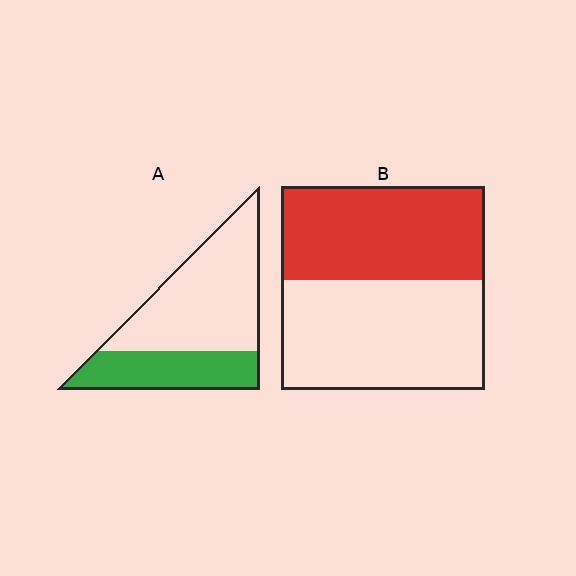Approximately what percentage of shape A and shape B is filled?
A is approximately 35% and B is approximately 45%.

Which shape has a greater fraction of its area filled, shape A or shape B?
Shape B.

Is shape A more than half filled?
No.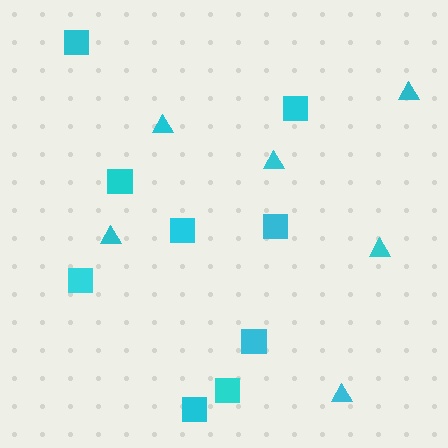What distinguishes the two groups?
There are 2 groups: one group of triangles (6) and one group of squares (9).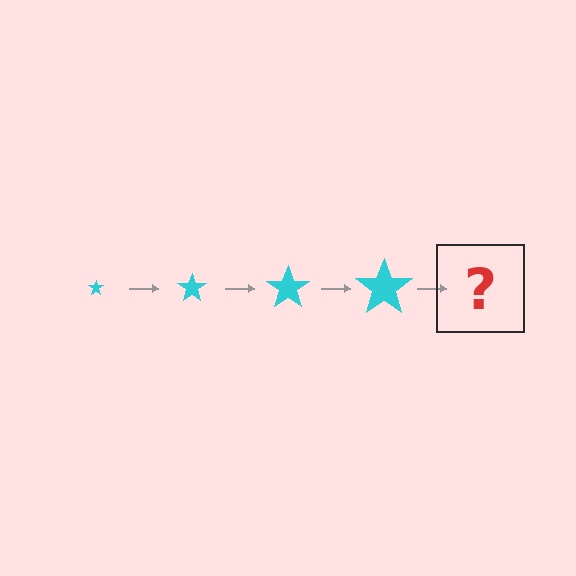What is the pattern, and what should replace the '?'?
The pattern is that the star gets progressively larger each step. The '?' should be a cyan star, larger than the previous one.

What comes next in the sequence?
The next element should be a cyan star, larger than the previous one.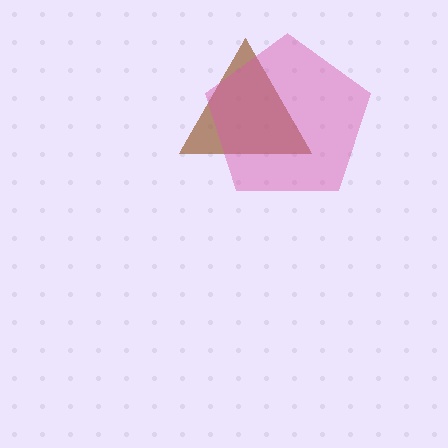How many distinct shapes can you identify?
There are 2 distinct shapes: a brown triangle, a pink pentagon.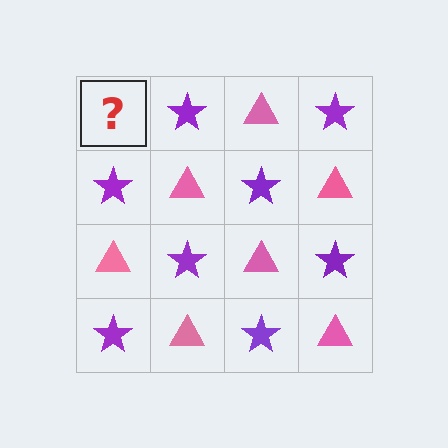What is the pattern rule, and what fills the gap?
The rule is that it alternates pink triangle and purple star in a checkerboard pattern. The gap should be filled with a pink triangle.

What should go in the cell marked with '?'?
The missing cell should contain a pink triangle.